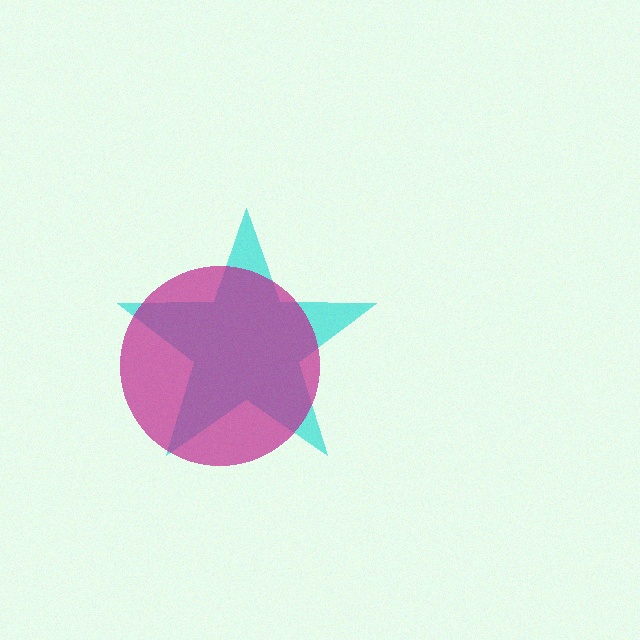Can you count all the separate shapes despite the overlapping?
Yes, there are 2 separate shapes.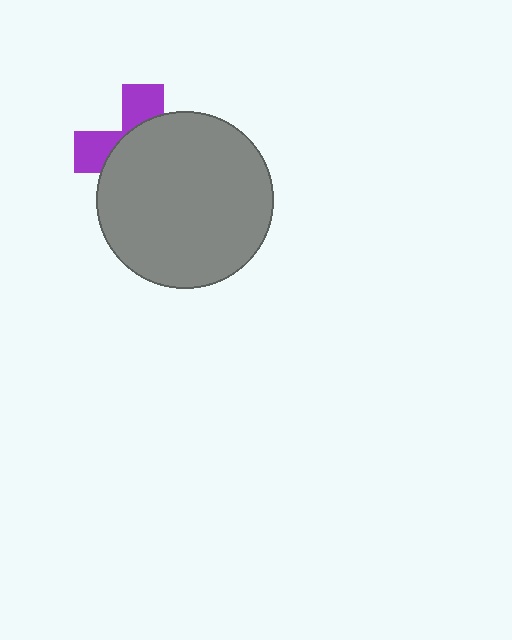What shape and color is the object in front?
The object in front is a gray circle.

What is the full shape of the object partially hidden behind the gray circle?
The partially hidden object is a purple cross.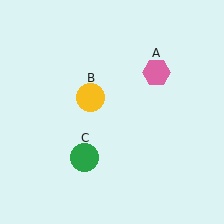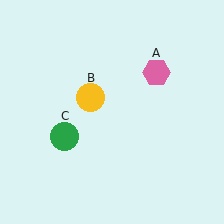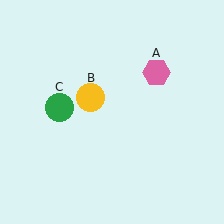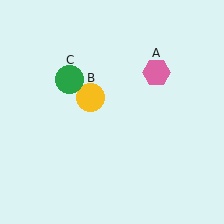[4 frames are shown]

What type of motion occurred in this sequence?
The green circle (object C) rotated clockwise around the center of the scene.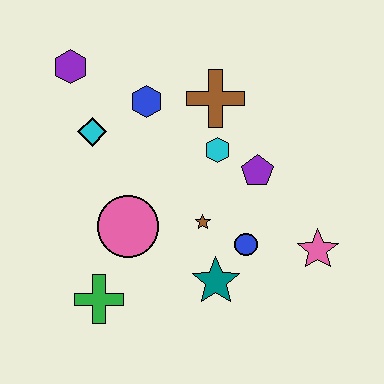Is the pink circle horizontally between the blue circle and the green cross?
Yes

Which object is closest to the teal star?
The blue circle is closest to the teal star.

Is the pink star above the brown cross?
No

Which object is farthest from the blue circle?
The purple hexagon is farthest from the blue circle.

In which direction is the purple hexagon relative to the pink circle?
The purple hexagon is above the pink circle.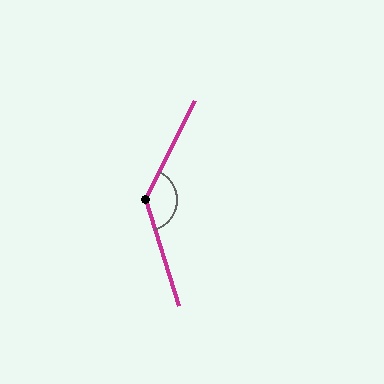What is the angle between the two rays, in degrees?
Approximately 136 degrees.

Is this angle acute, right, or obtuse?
It is obtuse.